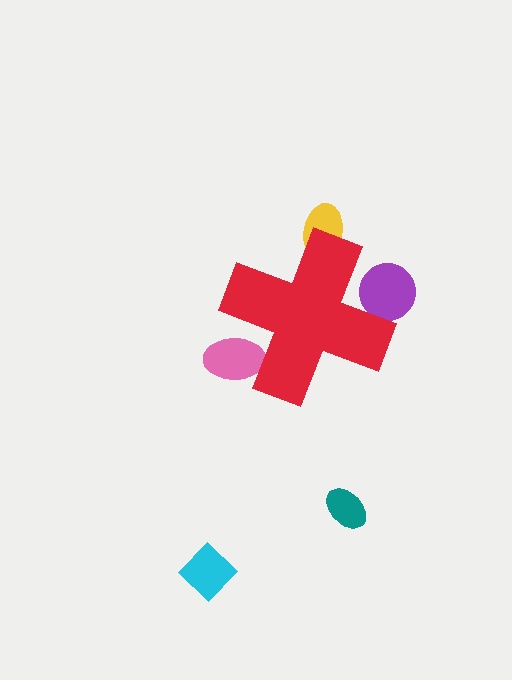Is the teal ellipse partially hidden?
No, the teal ellipse is fully visible.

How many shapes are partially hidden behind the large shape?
3 shapes are partially hidden.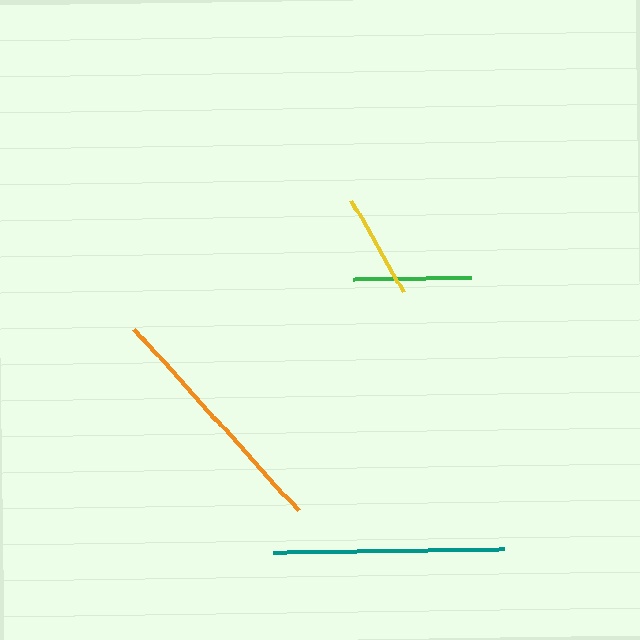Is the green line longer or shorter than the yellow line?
The green line is longer than the yellow line.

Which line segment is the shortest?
The yellow line is the shortest at approximately 105 pixels.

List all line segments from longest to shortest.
From longest to shortest: orange, teal, green, yellow.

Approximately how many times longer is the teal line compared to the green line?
The teal line is approximately 2.0 times the length of the green line.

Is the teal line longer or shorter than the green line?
The teal line is longer than the green line.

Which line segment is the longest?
The orange line is the longest at approximately 245 pixels.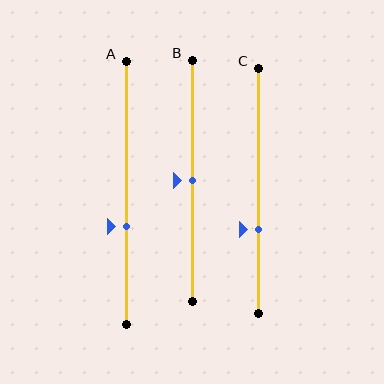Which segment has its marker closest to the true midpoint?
Segment B has its marker closest to the true midpoint.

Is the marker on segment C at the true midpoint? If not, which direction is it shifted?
No, the marker on segment C is shifted downward by about 16% of the segment length.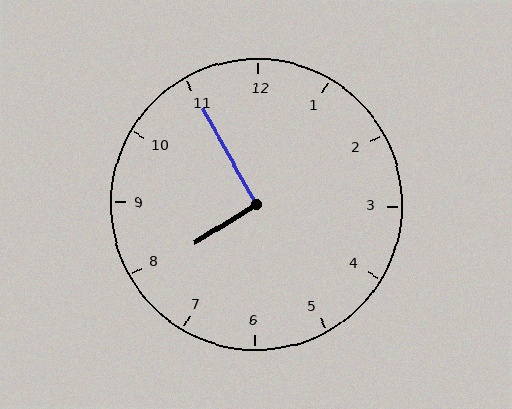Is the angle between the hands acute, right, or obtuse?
It is right.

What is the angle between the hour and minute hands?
Approximately 92 degrees.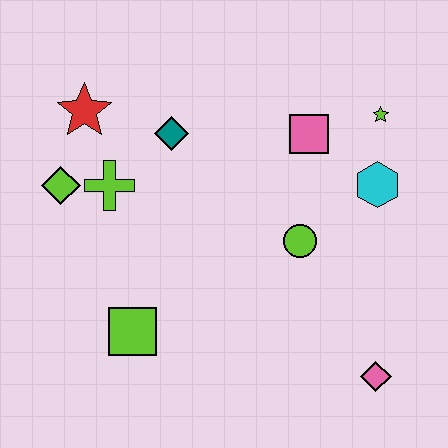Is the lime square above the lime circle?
No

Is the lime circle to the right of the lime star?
No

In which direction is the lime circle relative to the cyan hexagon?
The lime circle is to the left of the cyan hexagon.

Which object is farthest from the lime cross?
The pink diamond is farthest from the lime cross.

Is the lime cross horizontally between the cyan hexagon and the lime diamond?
Yes